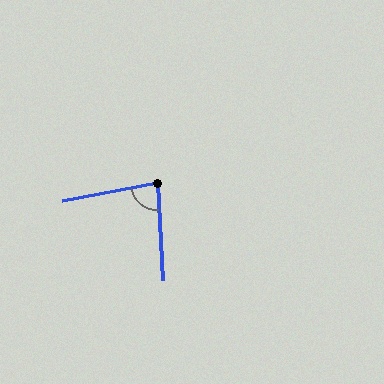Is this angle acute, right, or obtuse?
It is acute.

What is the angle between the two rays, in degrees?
Approximately 82 degrees.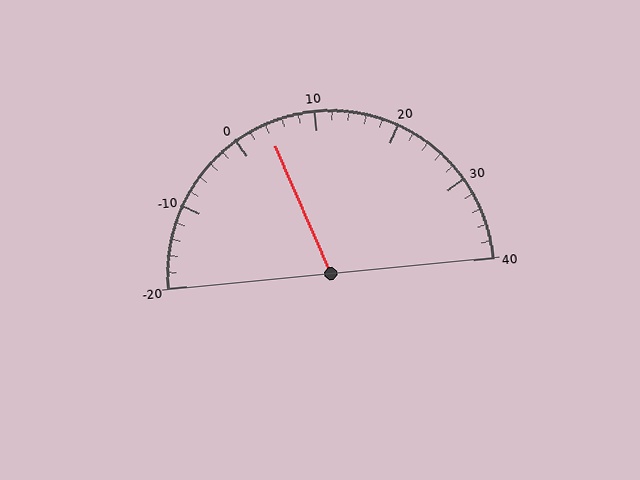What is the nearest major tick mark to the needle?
The nearest major tick mark is 0.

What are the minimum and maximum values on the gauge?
The gauge ranges from -20 to 40.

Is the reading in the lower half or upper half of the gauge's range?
The reading is in the lower half of the range (-20 to 40).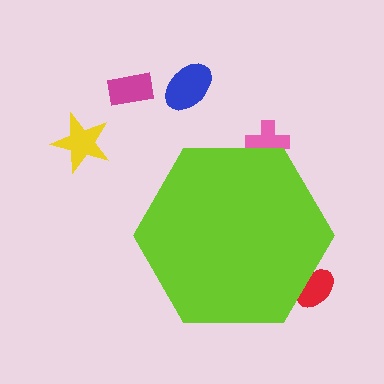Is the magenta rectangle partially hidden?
No, the magenta rectangle is fully visible.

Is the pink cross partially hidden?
Yes, the pink cross is partially hidden behind the lime hexagon.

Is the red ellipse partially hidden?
Yes, the red ellipse is partially hidden behind the lime hexagon.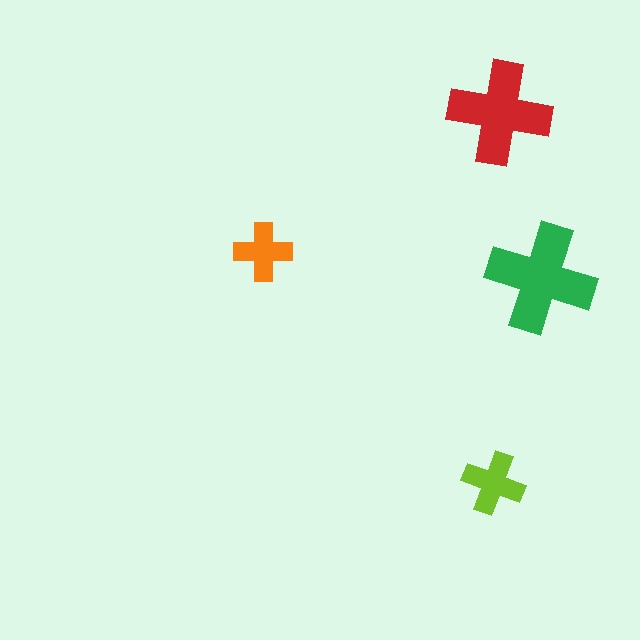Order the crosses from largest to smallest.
the green one, the red one, the lime one, the orange one.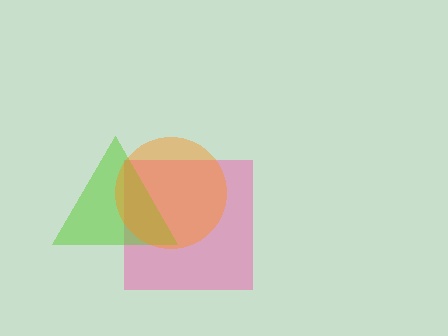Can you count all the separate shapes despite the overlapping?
Yes, there are 3 separate shapes.